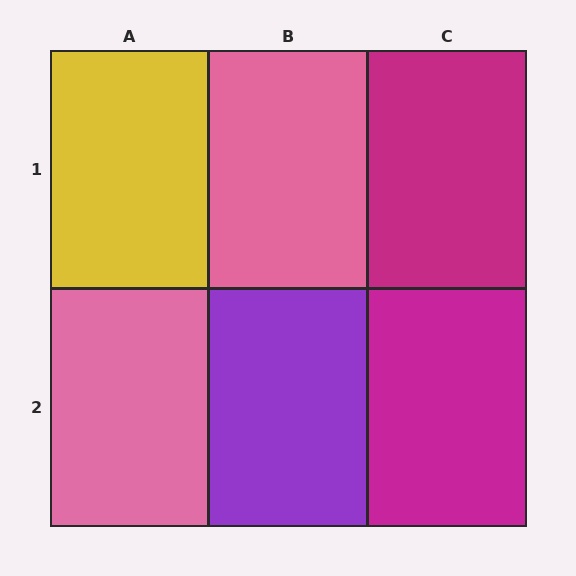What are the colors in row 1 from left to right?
Yellow, pink, magenta.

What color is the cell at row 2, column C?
Magenta.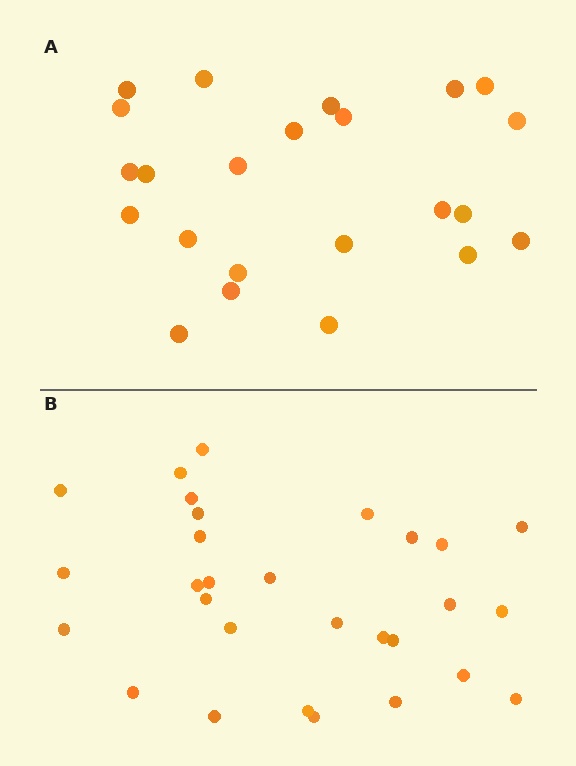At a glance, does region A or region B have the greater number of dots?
Region B (the bottom region) has more dots.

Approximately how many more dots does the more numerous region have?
Region B has about 6 more dots than region A.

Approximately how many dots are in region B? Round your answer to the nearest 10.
About 30 dots. (The exact count is 29, which rounds to 30.)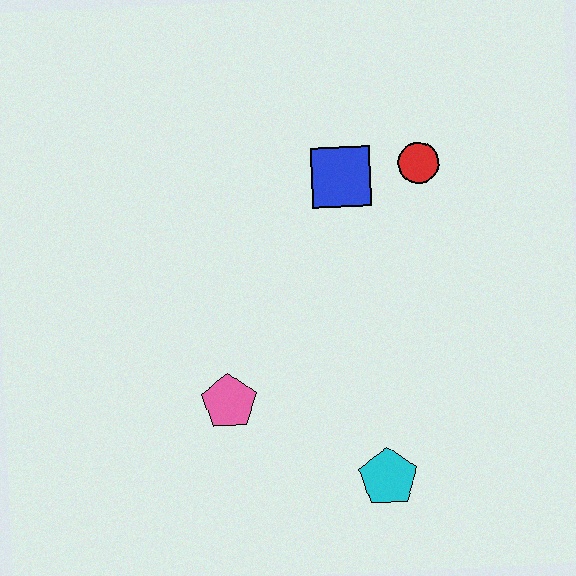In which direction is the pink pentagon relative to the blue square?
The pink pentagon is below the blue square.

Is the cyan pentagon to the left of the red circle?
Yes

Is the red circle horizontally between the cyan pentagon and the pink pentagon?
No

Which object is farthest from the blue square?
The cyan pentagon is farthest from the blue square.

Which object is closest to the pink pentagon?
The cyan pentagon is closest to the pink pentagon.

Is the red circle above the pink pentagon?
Yes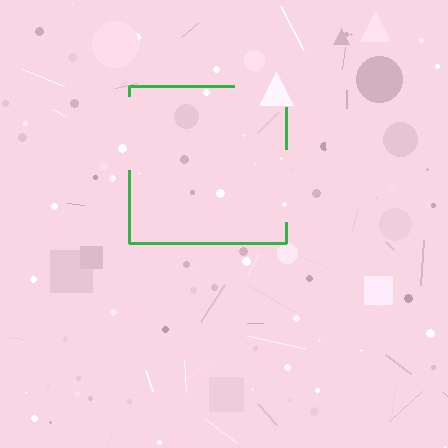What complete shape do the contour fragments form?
The contour fragments form a square.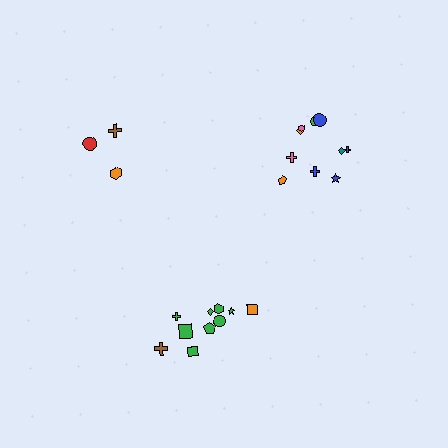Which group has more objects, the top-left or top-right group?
The top-right group.